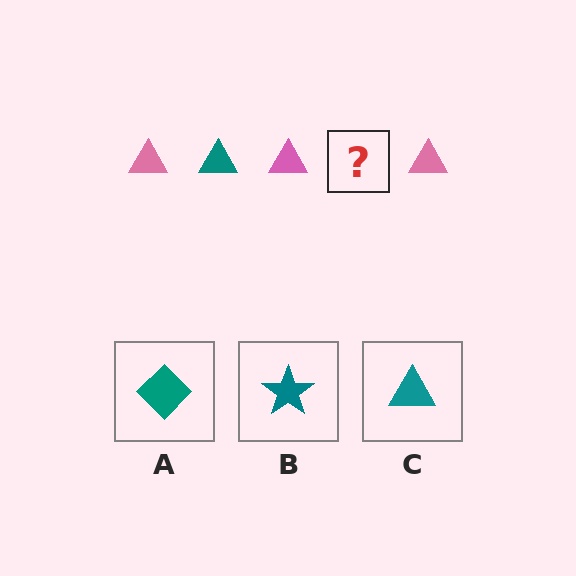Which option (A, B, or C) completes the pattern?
C.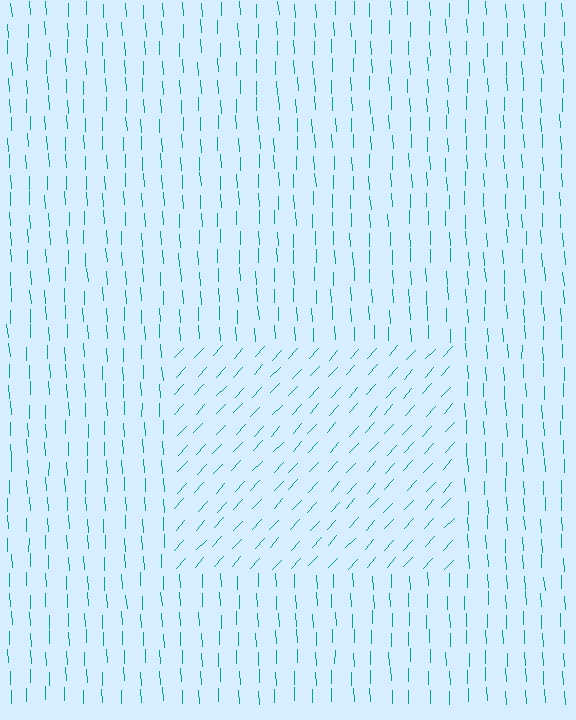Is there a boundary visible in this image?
Yes, there is a texture boundary formed by a change in line orientation.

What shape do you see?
I see a rectangle.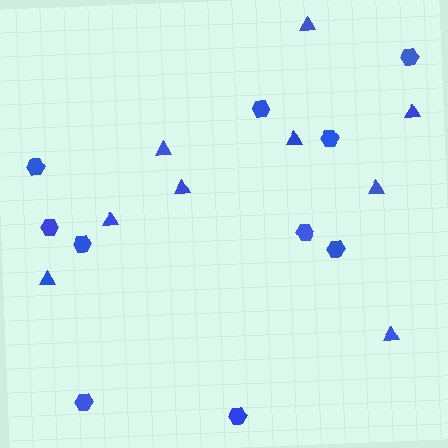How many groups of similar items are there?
There are 2 groups: one group of hexagons (10) and one group of triangles (9).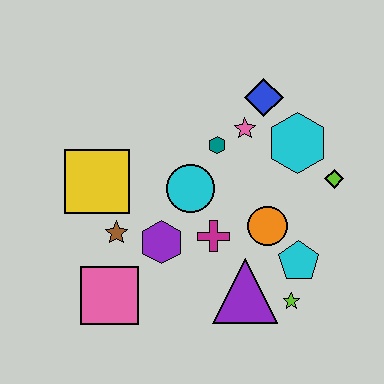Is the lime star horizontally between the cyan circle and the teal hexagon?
No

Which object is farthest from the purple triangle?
The blue diamond is farthest from the purple triangle.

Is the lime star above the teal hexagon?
No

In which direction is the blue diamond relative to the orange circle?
The blue diamond is above the orange circle.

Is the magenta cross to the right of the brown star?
Yes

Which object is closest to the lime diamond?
The cyan hexagon is closest to the lime diamond.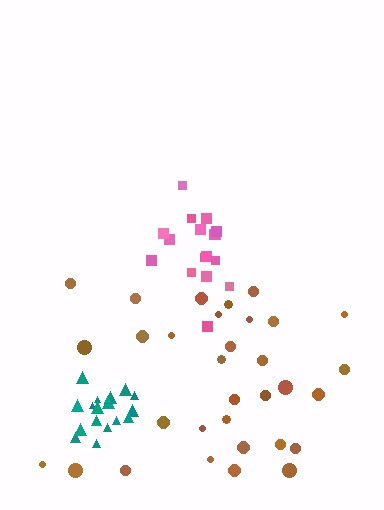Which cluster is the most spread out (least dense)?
Brown.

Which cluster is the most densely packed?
Teal.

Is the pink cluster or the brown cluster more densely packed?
Pink.